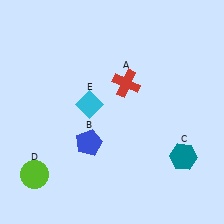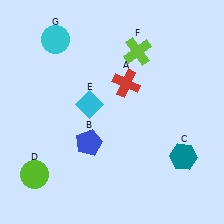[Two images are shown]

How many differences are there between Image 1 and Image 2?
There are 2 differences between the two images.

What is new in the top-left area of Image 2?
A cyan circle (G) was added in the top-left area of Image 2.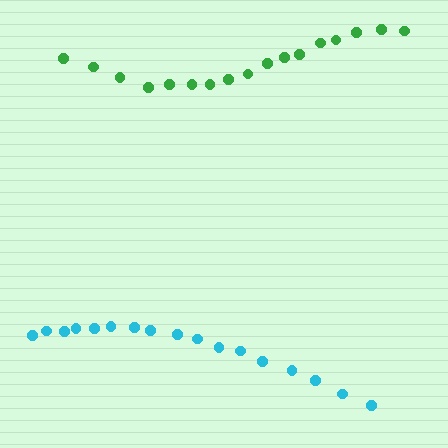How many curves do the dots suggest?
There are 2 distinct paths.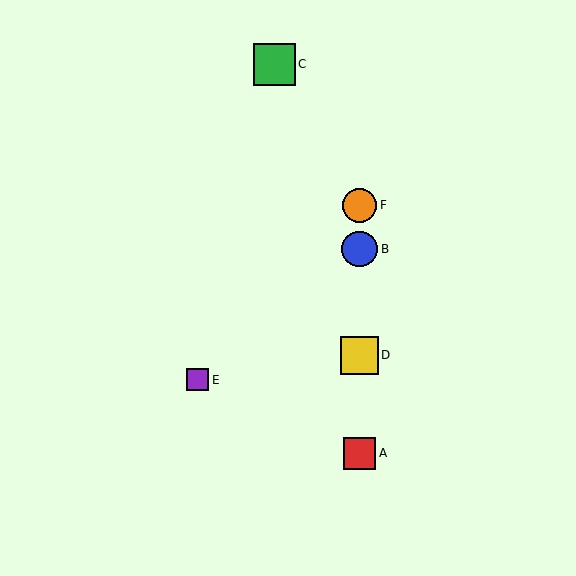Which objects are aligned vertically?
Objects A, B, D, F are aligned vertically.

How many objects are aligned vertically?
4 objects (A, B, D, F) are aligned vertically.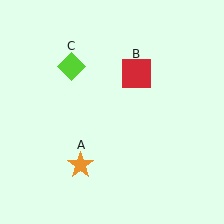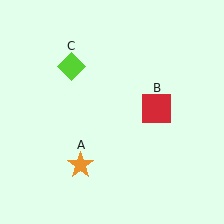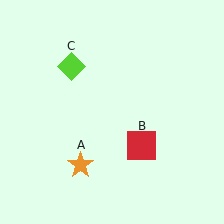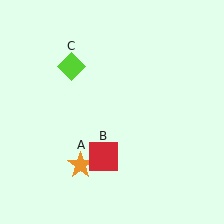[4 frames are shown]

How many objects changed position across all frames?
1 object changed position: red square (object B).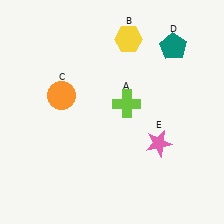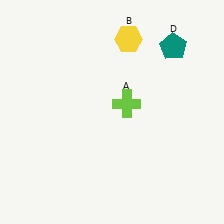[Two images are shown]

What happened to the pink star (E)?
The pink star (E) was removed in Image 2. It was in the bottom-right area of Image 1.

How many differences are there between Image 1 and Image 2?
There are 2 differences between the two images.